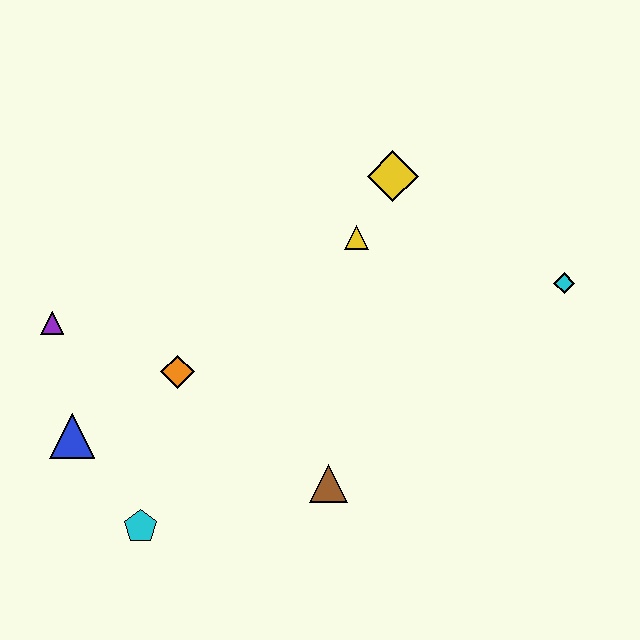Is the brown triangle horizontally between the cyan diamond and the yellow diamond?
No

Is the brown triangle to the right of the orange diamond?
Yes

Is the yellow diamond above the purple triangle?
Yes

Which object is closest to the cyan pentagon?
The blue triangle is closest to the cyan pentagon.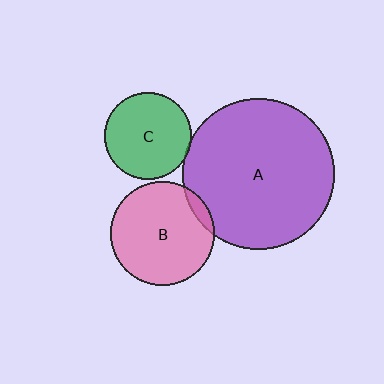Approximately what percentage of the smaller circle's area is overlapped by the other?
Approximately 5%.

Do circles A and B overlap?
Yes.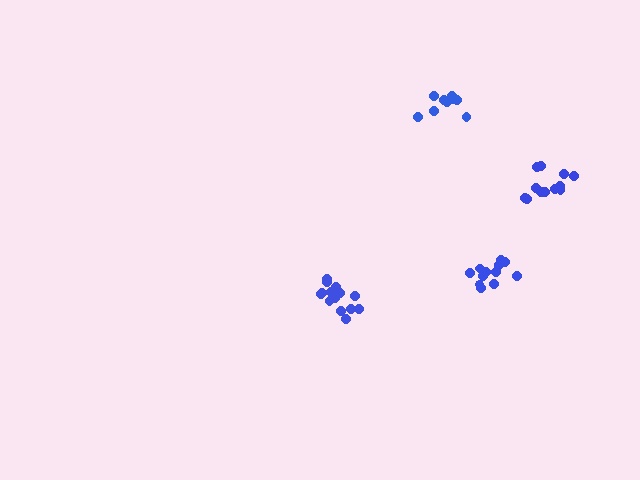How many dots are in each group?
Group 1: 12 dots, Group 2: 9 dots, Group 3: 15 dots, Group 4: 12 dots (48 total).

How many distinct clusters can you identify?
There are 4 distinct clusters.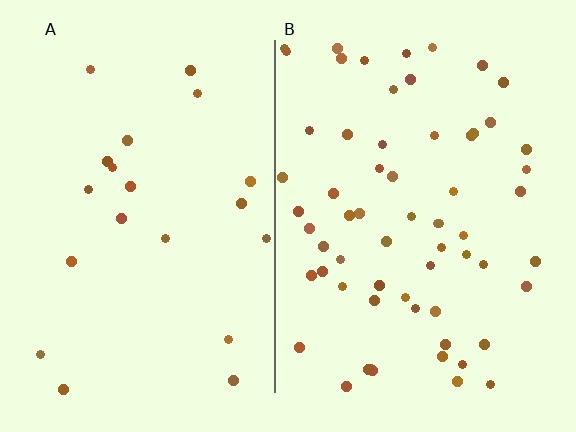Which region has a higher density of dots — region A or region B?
B (the right).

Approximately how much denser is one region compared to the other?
Approximately 3.1× — region B over region A.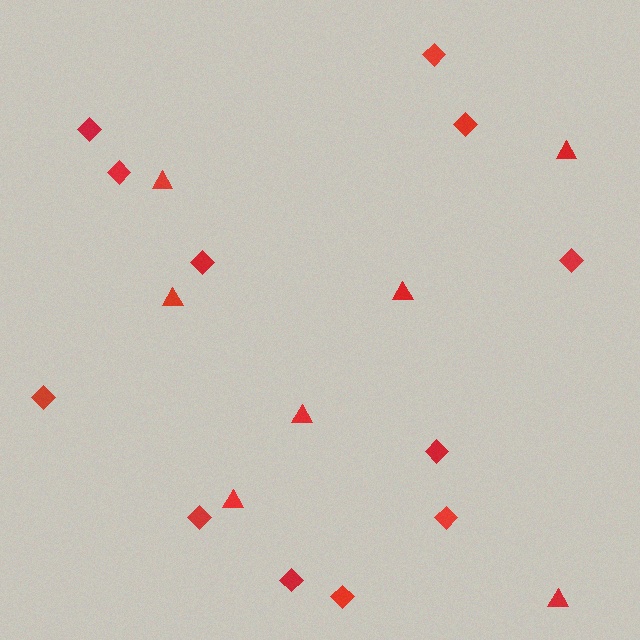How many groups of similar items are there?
There are 2 groups: one group of triangles (7) and one group of diamonds (12).